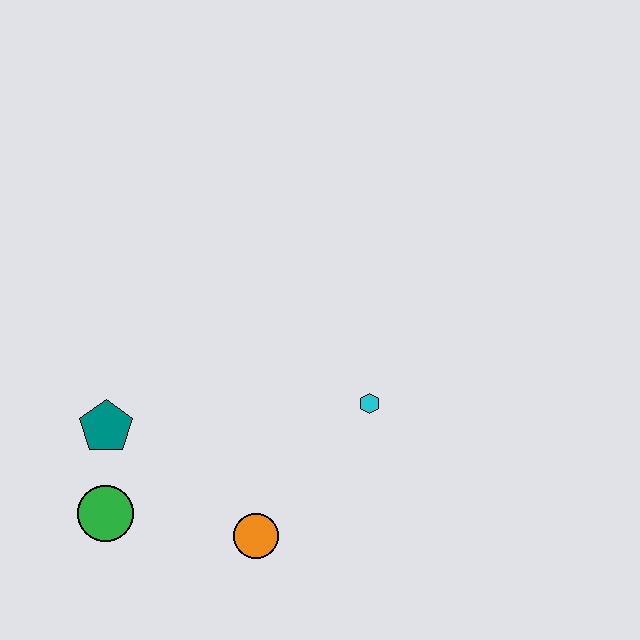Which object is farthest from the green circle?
The cyan hexagon is farthest from the green circle.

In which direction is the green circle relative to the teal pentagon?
The green circle is below the teal pentagon.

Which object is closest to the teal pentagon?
The green circle is closest to the teal pentagon.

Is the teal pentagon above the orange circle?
Yes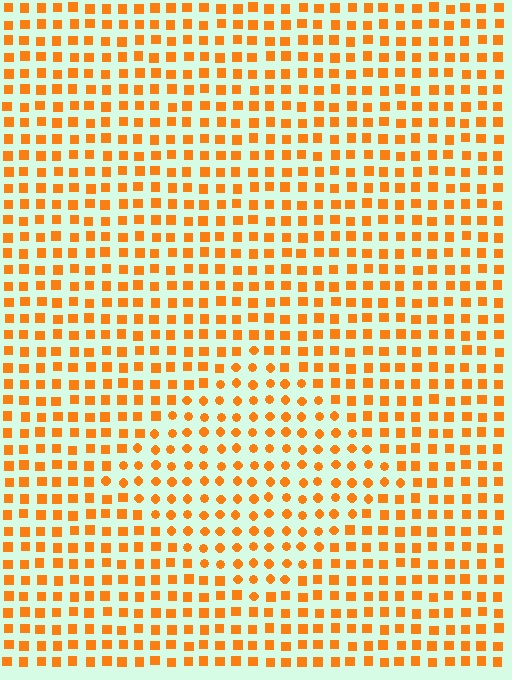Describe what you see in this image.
The image is filled with small orange elements arranged in a uniform grid. A diamond-shaped region contains circles, while the surrounding area contains squares. The boundary is defined purely by the change in element shape.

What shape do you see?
I see a diamond.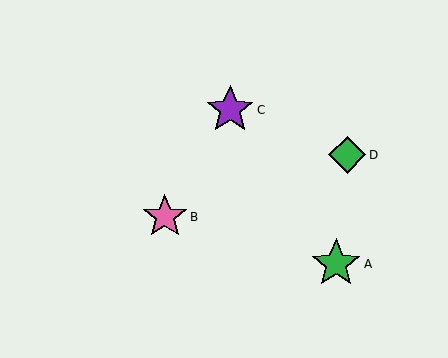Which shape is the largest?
The green star (labeled A) is the largest.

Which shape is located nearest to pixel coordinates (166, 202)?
The pink star (labeled B) at (165, 217) is nearest to that location.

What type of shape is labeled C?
Shape C is a purple star.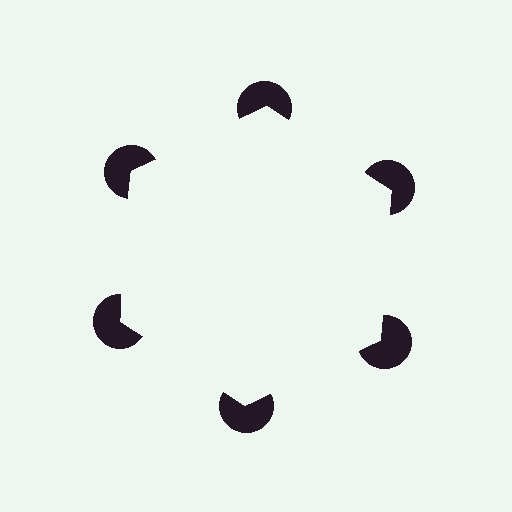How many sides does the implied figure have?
6 sides.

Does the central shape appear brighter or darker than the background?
It typically appears slightly brighter than the background, even though no actual brightness change is drawn.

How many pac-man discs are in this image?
There are 6 — one at each vertex of the illusory hexagon.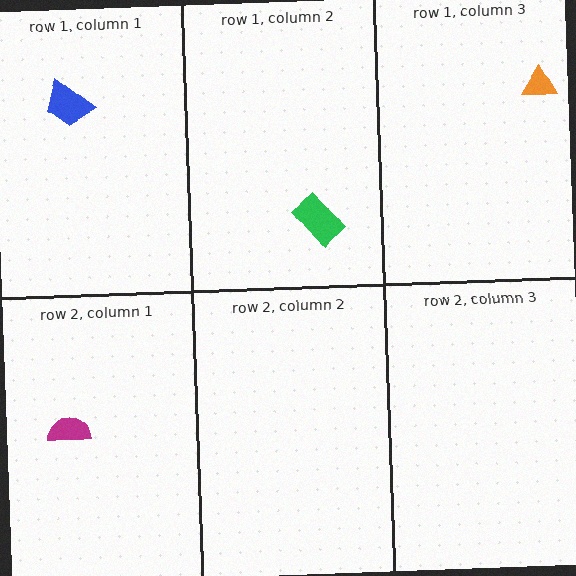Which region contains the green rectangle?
The row 1, column 2 region.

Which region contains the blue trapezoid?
The row 1, column 1 region.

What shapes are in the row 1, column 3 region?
The orange triangle.